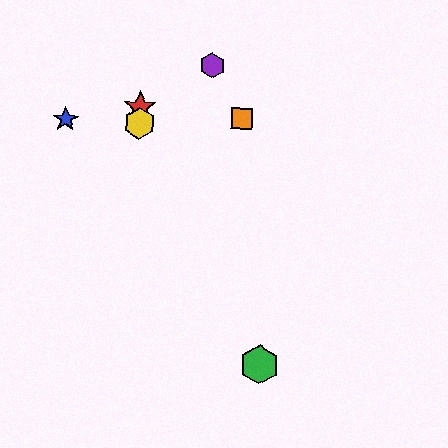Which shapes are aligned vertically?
The red star, the yellow hexagon are aligned vertically.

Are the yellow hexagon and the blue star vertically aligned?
No, the yellow hexagon is at x≈140 and the blue star is at x≈66.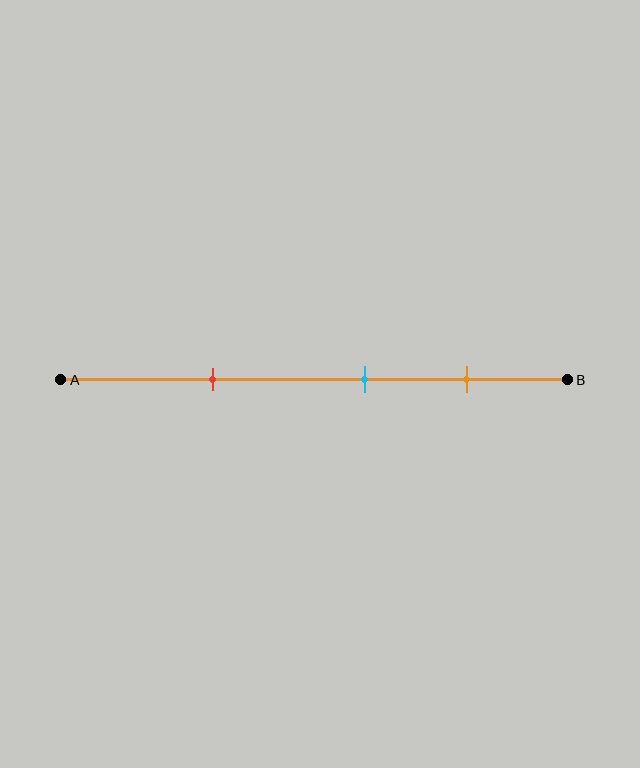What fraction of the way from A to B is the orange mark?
The orange mark is approximately 80% (0.8) of the way from A to B.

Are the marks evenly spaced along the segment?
Yes, the marks are approximately evenly spaced.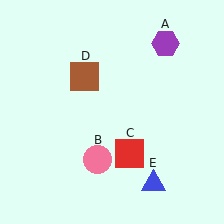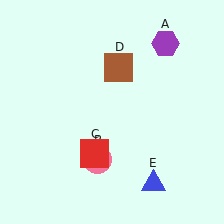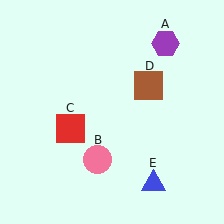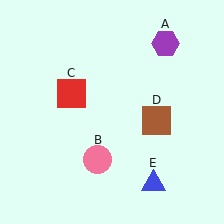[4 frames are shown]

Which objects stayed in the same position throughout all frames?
Purple hexagon (object A) and pink circle (object B) and blue triangle (object E) remained stationary.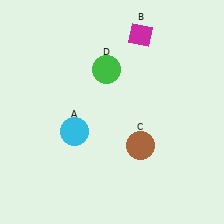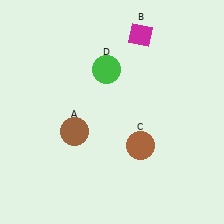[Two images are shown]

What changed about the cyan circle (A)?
In Image 1, A is cyan. In Image 2, it changed to brown.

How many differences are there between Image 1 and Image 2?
There is 1 difference between the two images.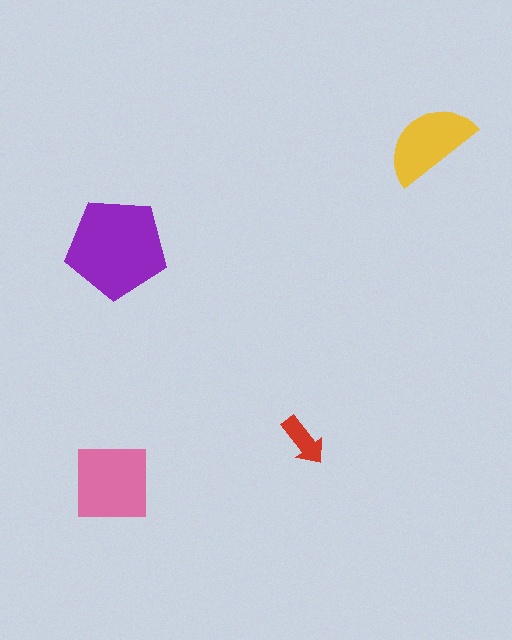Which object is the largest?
The purple pentagon.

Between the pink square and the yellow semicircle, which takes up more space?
The pink square.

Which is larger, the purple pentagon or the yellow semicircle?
The purple pentagon.